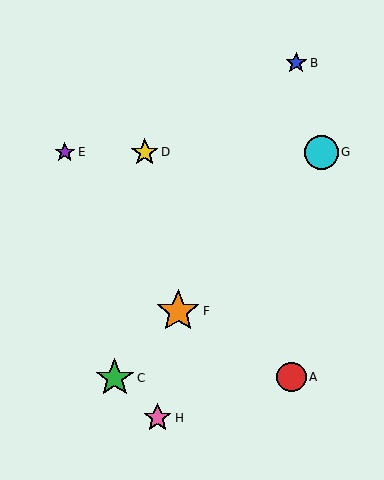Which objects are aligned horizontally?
Objects D, E, G are aligned horizontally.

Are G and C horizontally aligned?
No, G is at y≈152 and C is at y≈378.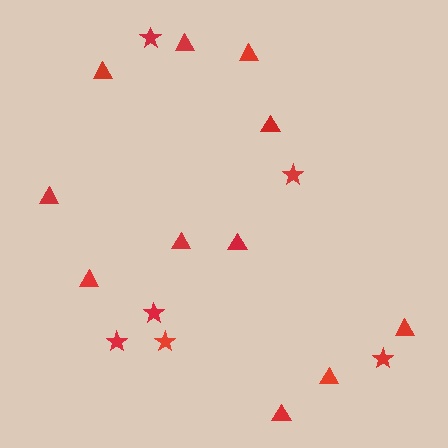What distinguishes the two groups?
There are 2 groups: one group of triangles (11) and one group of stars (6).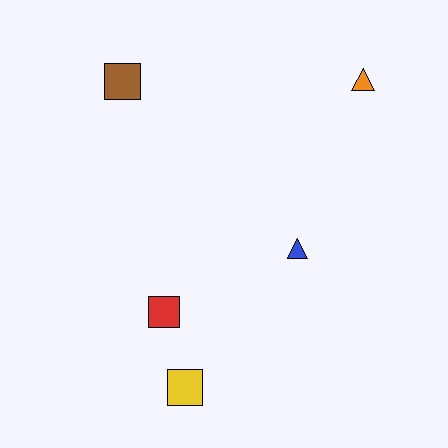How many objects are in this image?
There are 5 objects.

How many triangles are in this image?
There are 2 triangles.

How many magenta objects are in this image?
There are no magenta objects.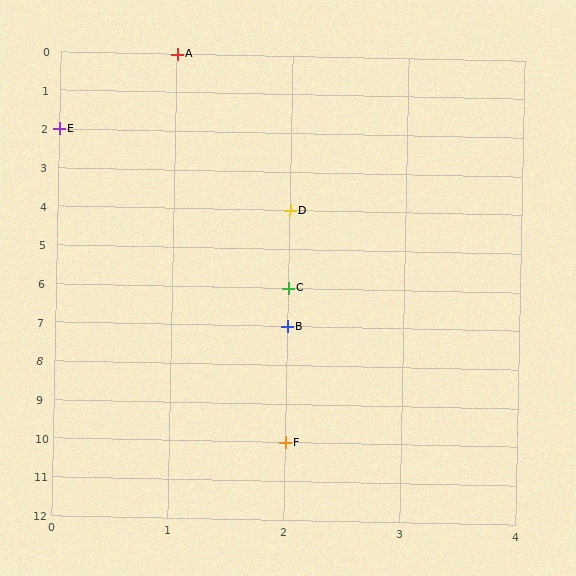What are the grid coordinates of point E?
Point E is at grid coordinates (0, 2).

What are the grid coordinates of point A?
Point A is at grid coordinates (1, 0).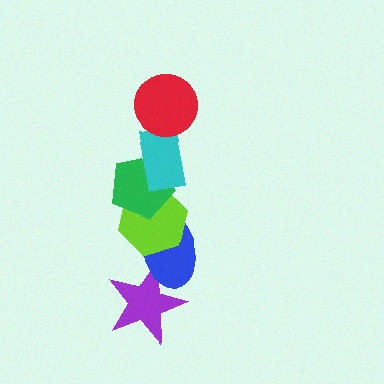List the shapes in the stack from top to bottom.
From top to bottom: the red circle, the cyan rectangle, the green pentagon, the lime hexagon, the blue ellipse, the purple star.